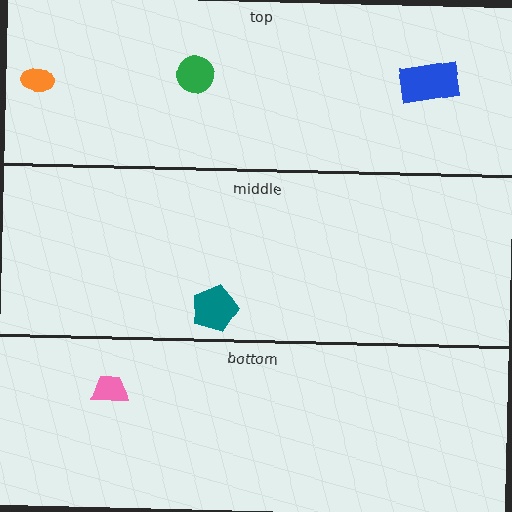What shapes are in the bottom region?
The pink trapezoid.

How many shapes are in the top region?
3.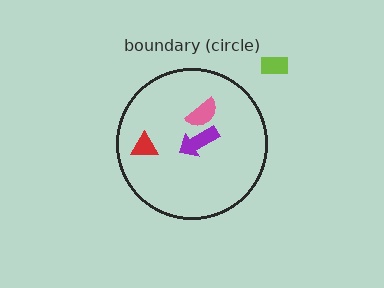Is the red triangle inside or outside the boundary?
Inside.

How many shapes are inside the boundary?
3 inside, 1 outside.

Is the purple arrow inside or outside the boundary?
Inside.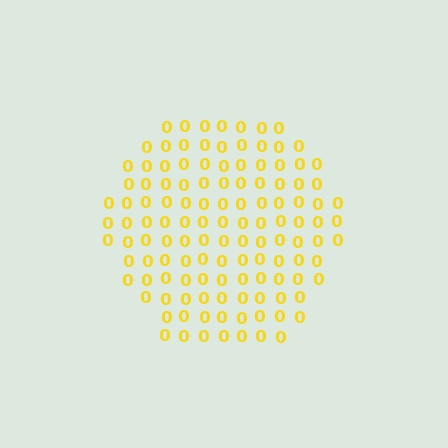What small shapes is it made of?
It is made of small digit 0's.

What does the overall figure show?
The overall figure shows a hexagon.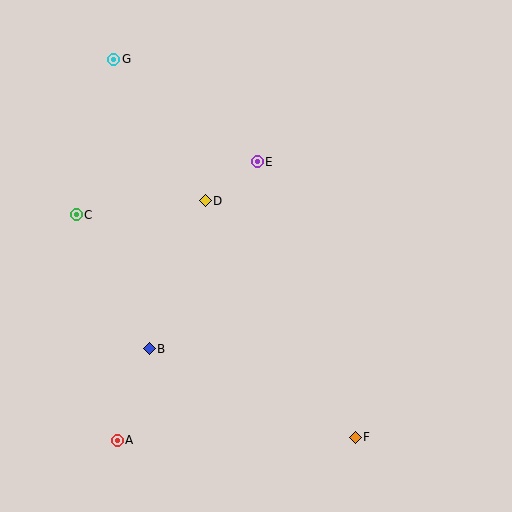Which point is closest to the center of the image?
Point D at (205, 201) is closest to the center.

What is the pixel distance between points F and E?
The distance between F and E is 292 pixels.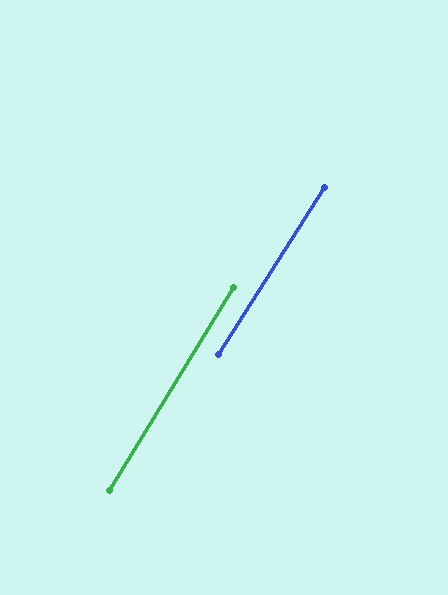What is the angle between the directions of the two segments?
Approximately 1 degree.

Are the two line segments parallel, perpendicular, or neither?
Parallel — their directions differ by only 1.0°.